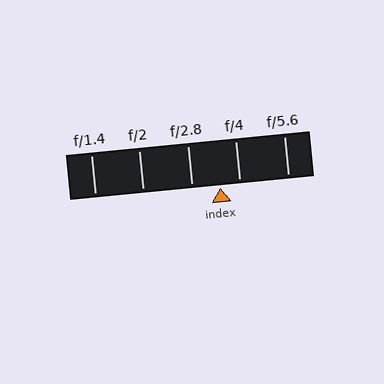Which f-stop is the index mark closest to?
The index mark is closest to f/4.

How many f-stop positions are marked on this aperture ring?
There are 5 f-stop positions marked.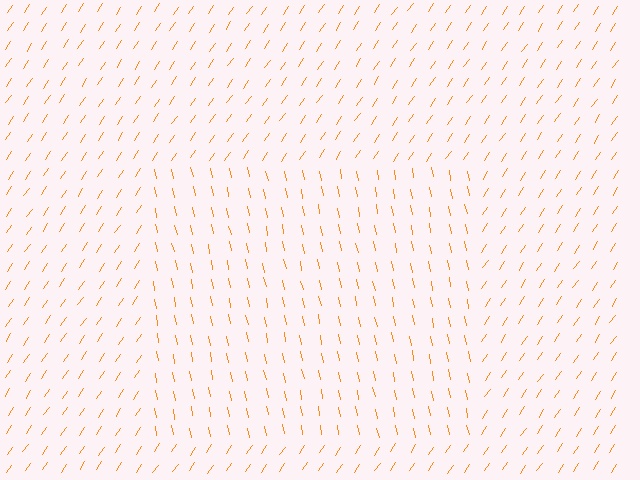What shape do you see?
I see a rectangle.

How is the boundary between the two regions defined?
The boundary is defined purely by a change in line orientation (approximately 45 degrees difference). All lines are the same color and thickness.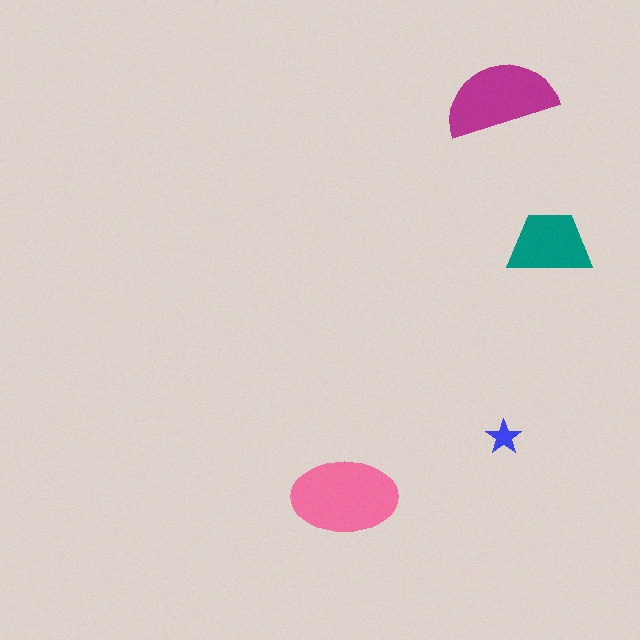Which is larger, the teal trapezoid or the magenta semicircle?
The magenta semicircle.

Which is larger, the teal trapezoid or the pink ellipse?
The pink ellipse.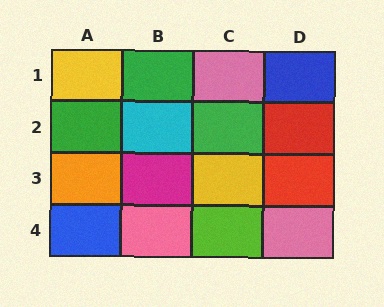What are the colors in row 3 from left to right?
Orange, magenta, yellow, red.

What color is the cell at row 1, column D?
Blue.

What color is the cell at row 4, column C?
Lime.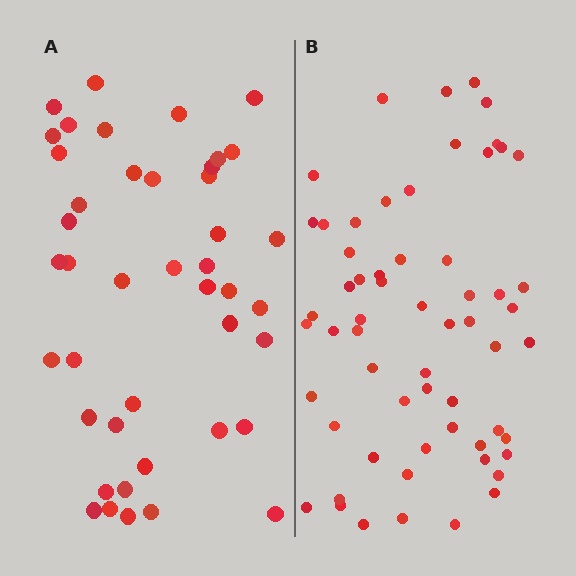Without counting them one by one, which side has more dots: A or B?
Region B (the right region) has more dots.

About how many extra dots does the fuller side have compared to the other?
Region B has approximately 15 more dots than region A.